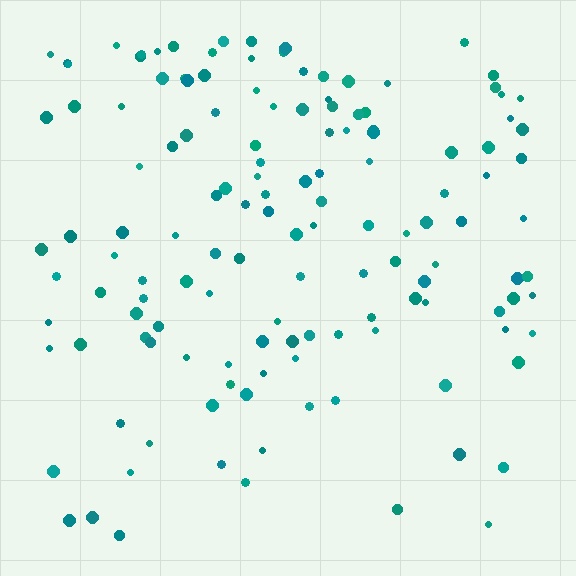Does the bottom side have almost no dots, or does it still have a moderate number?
Still a moderate number, just noticeably fewer than the top.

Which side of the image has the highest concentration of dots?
The top.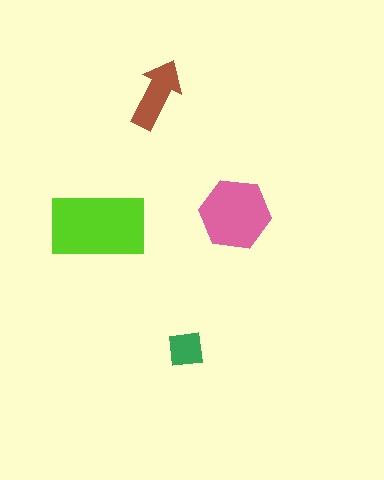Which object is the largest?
The lime rectangle.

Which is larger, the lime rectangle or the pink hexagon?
The lime rectangle.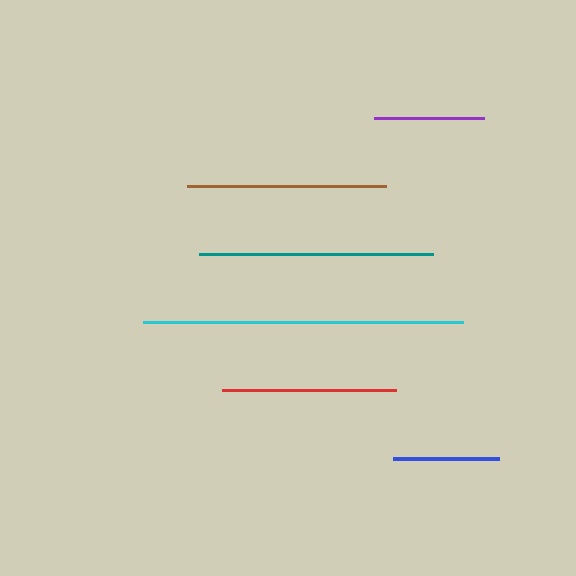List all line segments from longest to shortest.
From longest to shortest: cyan, teal, brown, red, purple, blue.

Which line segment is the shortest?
The blue line is the shortest at approximately 106 pixels.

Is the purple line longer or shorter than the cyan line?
The cyan line is longer than the purple line.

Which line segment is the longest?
The cyan line is the longest at approximately 320 pixels.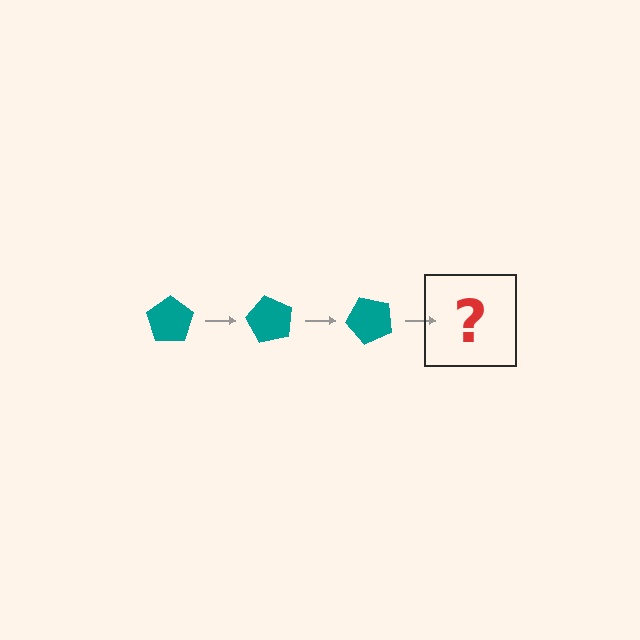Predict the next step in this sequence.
The next step is a teal pentagon rotated 180 degrees.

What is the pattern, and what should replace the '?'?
The pattern is that the pentagon rotates 60 degrees each step. The '?' should be a teal pentagon rotated 180 degrees.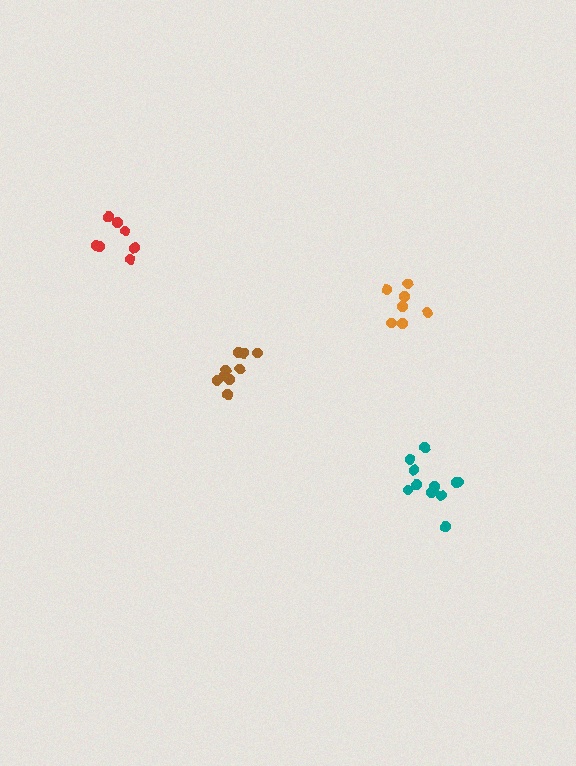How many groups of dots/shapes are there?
There are 4 groups.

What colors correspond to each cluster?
The clusters are colored: red, brown, teal, orange.